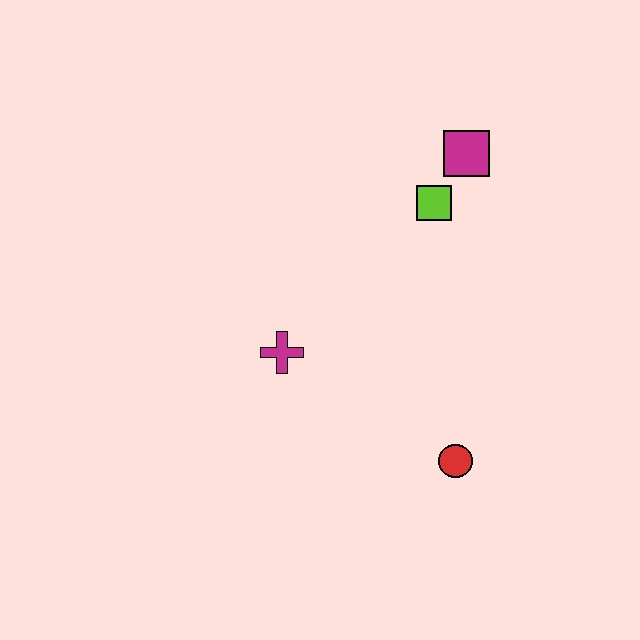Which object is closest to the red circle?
The magenta cross is closest to the red circle.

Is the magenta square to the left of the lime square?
No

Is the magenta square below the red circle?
No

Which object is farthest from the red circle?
The magenta square is farthest from the red circle.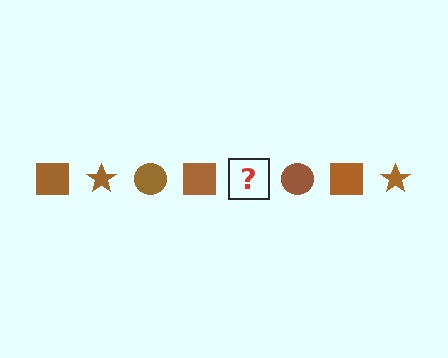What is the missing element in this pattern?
The missing element is a brown star.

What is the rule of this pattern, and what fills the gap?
The rule is that the pattern cycles through square, star, circle shapes in brown. The gap should be filled with a brown star.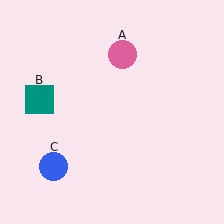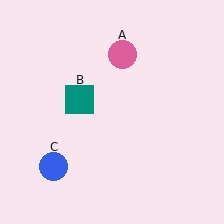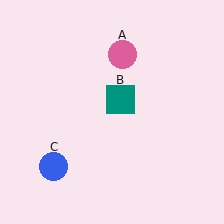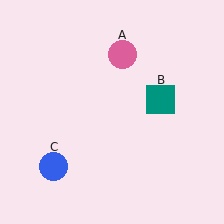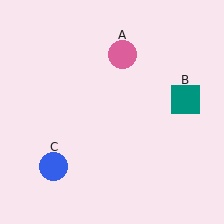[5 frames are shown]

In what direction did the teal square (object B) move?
The teal square (object B) moved right.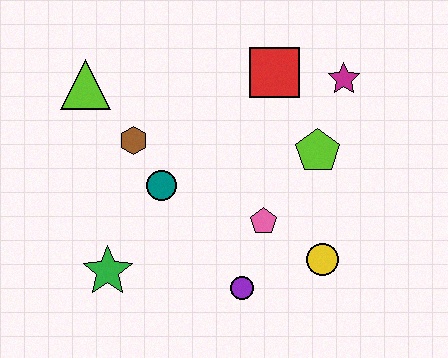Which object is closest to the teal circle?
The brown hexagon is closest to the teal circle.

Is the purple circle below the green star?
Yes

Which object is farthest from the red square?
The green star is farthest from the red square.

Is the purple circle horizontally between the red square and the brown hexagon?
Yes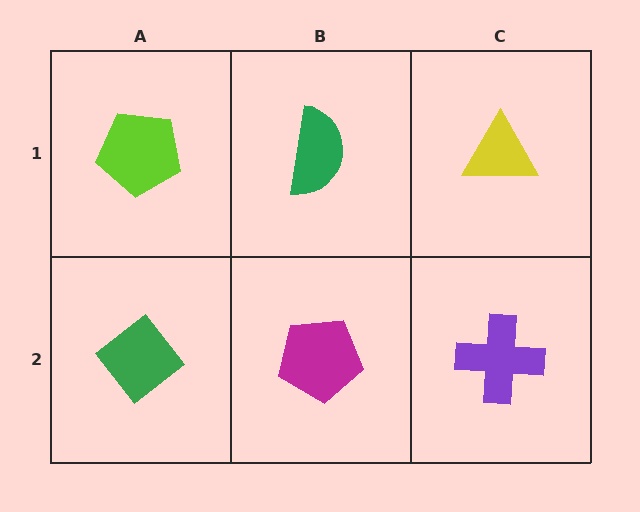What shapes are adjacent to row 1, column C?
A purple cross (row 2, column C), a green semicircle (row 1, column B).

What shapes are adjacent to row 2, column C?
A yellow triangle (row 1, column C), a magenta pentagon (row 2, column B).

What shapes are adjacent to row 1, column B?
A magenta pentagon (row 2, column B), a lime pentagon (row 1, column A), a yellow triangle (row 1, column C).